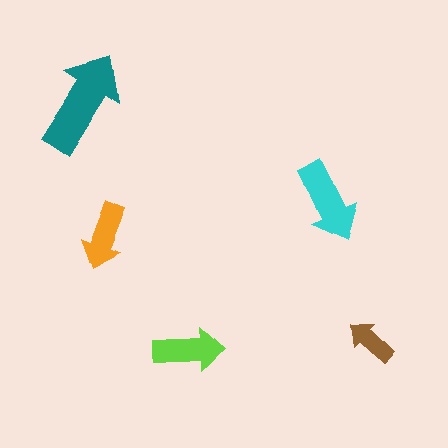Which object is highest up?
The teal arrow is topmost.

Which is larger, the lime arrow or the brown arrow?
The lime one.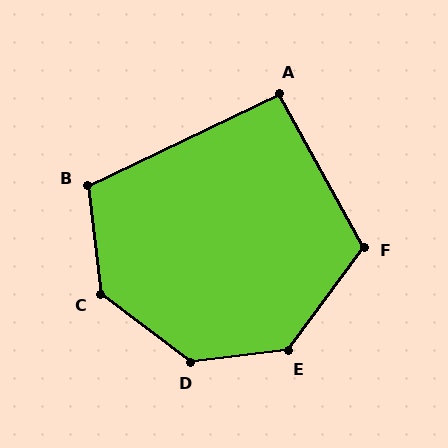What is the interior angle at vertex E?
Approximately 133 degrees (obtuse).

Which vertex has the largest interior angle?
D, at approximately 136 degrees.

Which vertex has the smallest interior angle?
A, at approximately 93 degrees.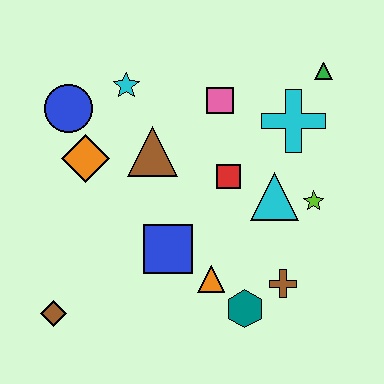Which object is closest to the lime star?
The cyan triangle is closest to the lime star.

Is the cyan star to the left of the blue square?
Yes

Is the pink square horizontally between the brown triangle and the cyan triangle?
Yes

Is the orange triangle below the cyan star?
Yes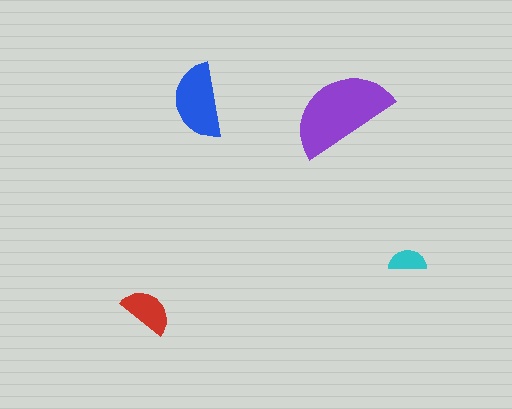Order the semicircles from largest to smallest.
the purple one, the blue one, the red one, the cyan one.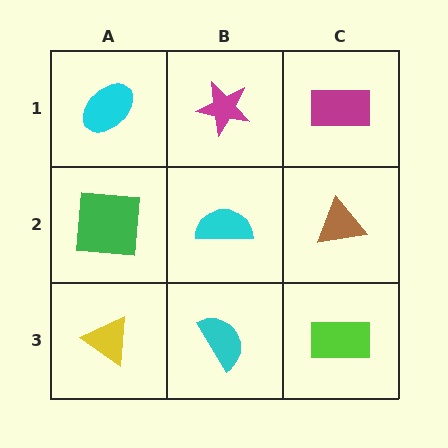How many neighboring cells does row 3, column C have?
2.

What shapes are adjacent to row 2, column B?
A magenta star (row 1, column B), a cyan semicircle (row 3, column B), a green square (row 2, column A), a brown triangle (row 2, column C).